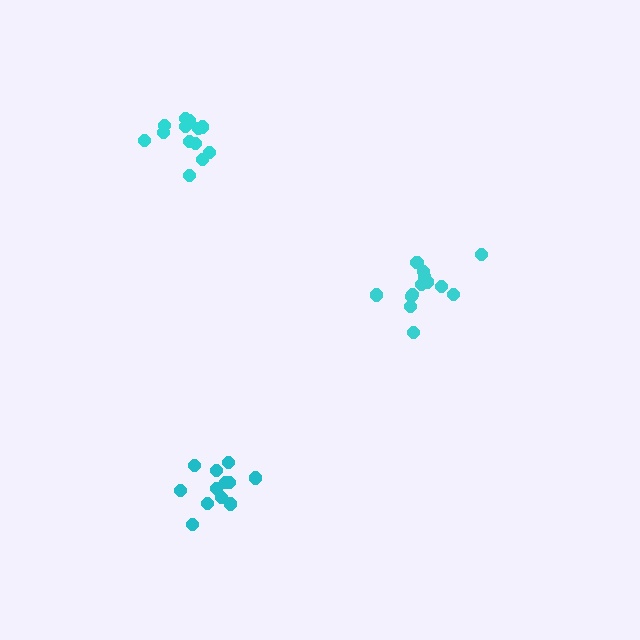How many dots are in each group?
Group 1: 13 dots, Group 2: 14 dots, Group 3: 14 dots (41 total).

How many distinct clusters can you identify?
There are 3 distinct clusters.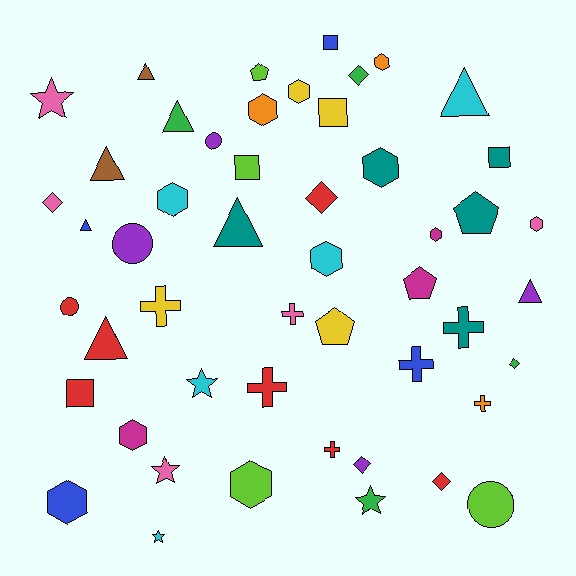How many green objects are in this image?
There are 4 green objects.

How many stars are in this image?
There are 5 stars.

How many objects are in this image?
There are 50 objects.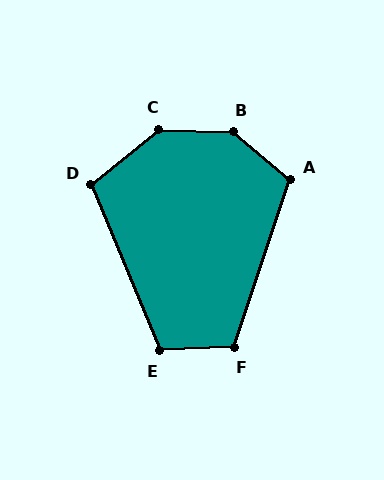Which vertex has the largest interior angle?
B, at approximately 142 degrees.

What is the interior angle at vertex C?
Approximately 139 degrees (obtuse).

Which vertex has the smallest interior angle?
D, at approximately 106 degrees.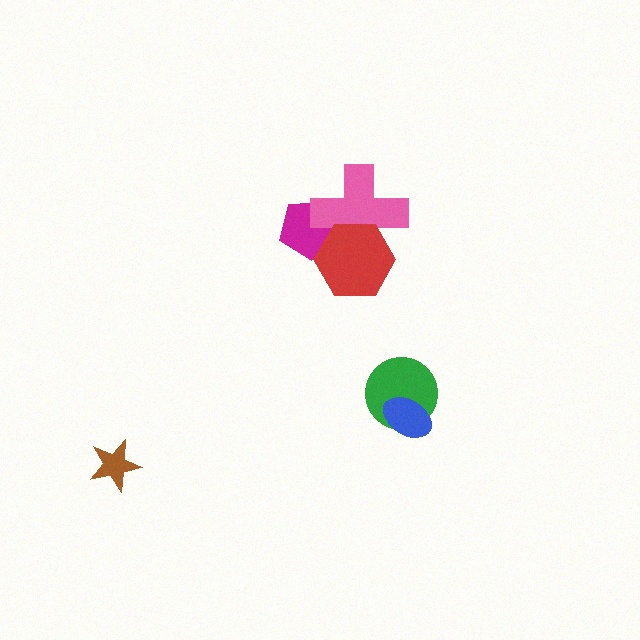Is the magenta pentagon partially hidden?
Yes, it is partially covered by another shape.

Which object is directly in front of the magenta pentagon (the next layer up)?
The pink cross is directly in front of the magenta pentagon.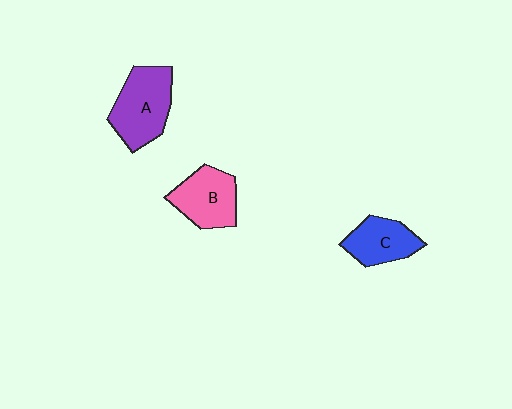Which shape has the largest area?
Shape A (purple).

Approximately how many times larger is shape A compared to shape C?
Approximately 1.4 times.